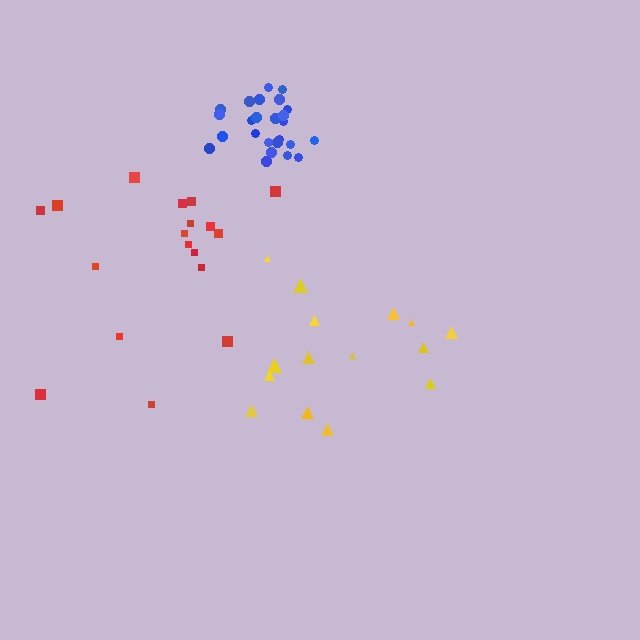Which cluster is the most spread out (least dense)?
Yellow.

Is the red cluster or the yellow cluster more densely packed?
Red.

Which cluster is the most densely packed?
Blue.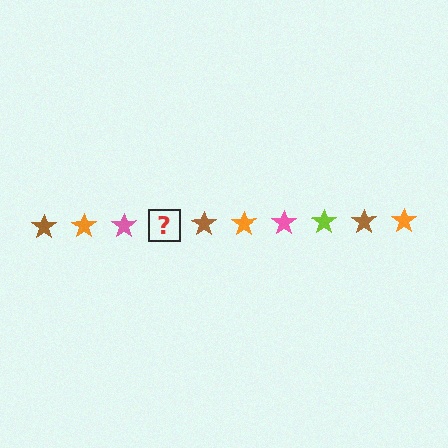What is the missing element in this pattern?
The missing element is a lime star.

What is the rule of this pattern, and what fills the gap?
The rule is that the pattern cycles through brown, orange, pink, lime stars. The gap should be filled with a lime star.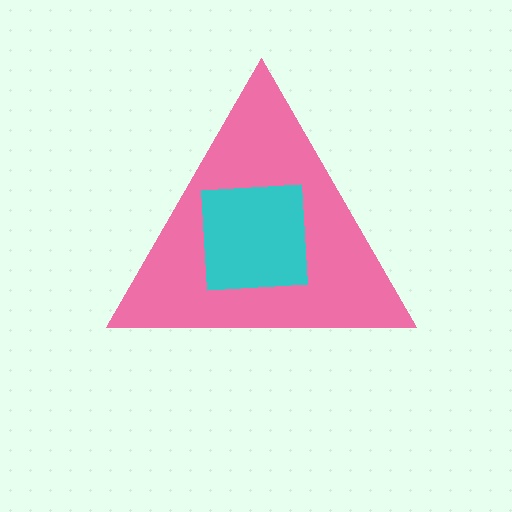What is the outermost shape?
The pink triangle.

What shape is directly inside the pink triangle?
The cyan square.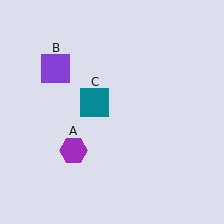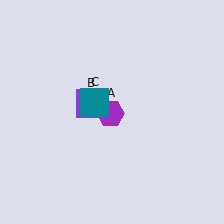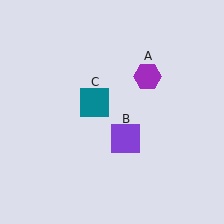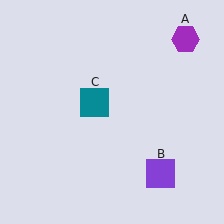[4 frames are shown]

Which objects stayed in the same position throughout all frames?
Teal square (object C) remained stationary.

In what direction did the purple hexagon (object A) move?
The purple hexagon (object A) moved up and to the right.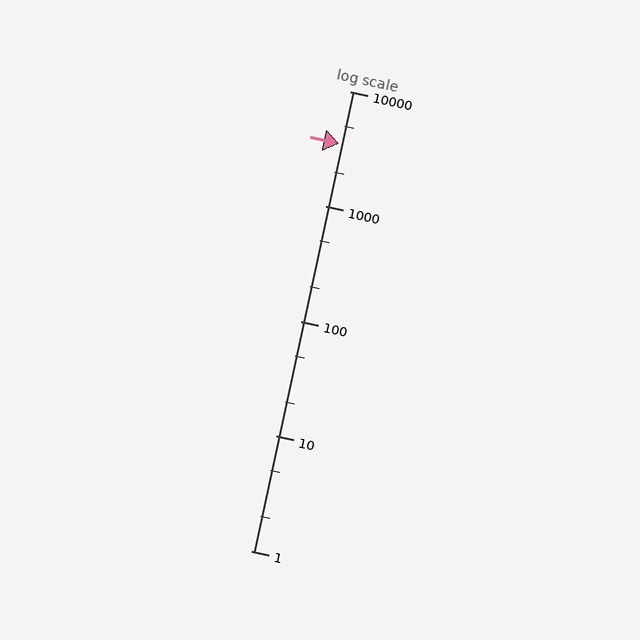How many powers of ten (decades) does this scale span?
The scale spans 4 decades, from 1 to 10000.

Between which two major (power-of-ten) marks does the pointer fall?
The pointer is between 1000 and 10000.